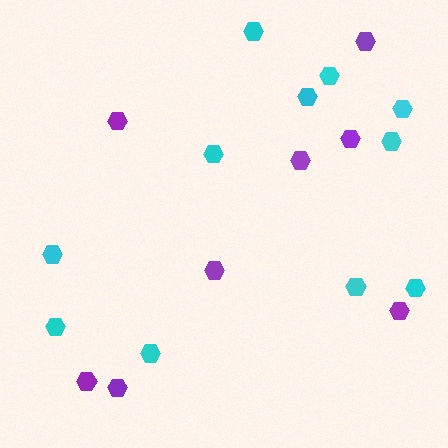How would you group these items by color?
There are 2 groups: one group of purple hexagons (8) and one group of cyan hexagons (11).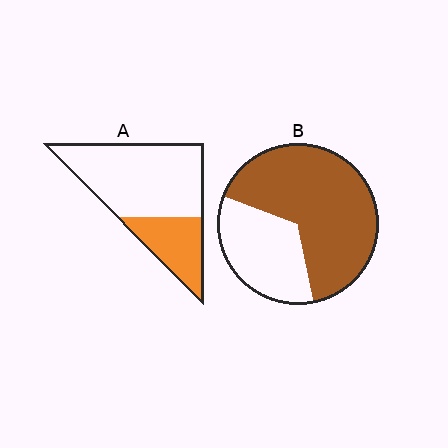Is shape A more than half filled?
No.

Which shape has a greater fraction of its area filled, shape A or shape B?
Shape B.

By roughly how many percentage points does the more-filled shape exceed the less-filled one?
By roughly 35 percentage points (B over A).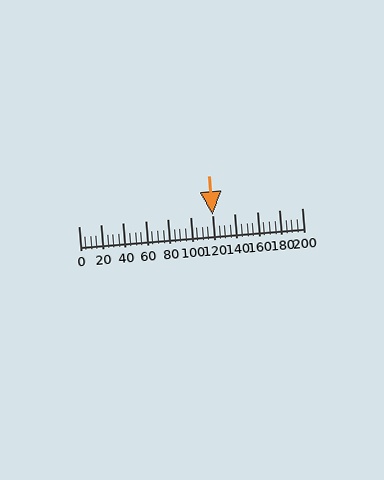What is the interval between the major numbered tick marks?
The major tick marks are spaced 20 units apart.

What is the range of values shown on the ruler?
The ruler shows values from 0 to 200.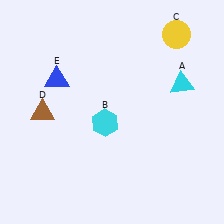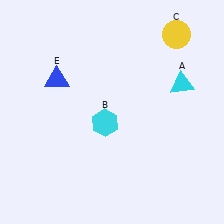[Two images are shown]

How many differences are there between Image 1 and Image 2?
There is 1 difference between the two images.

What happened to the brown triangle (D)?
The brown triangle (D) was removed in Image 2. It was in the bottom-left area of Image 1.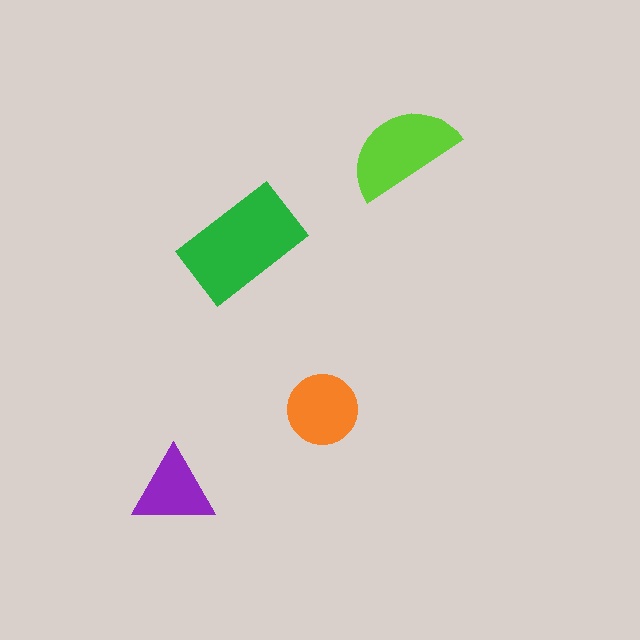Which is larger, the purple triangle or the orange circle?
The orange circle.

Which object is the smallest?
The purple triangle.